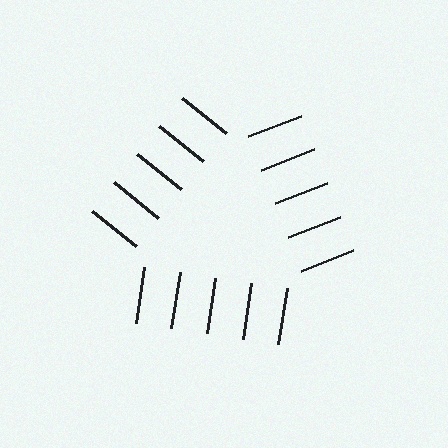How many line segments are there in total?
15 — 5 along each of the 3 edges.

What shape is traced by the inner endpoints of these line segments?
An illusory triangle — the line segments terminate on its edges but no continuous stroke is drawn.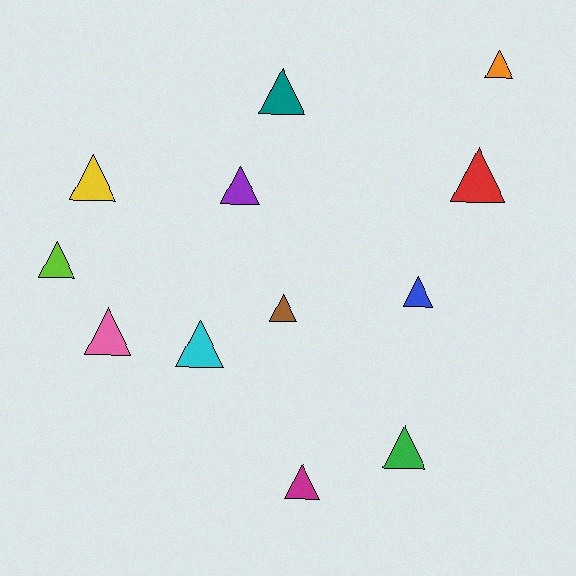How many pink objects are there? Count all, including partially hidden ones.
There is 1 pink object.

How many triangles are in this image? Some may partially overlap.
There are 12 triangles.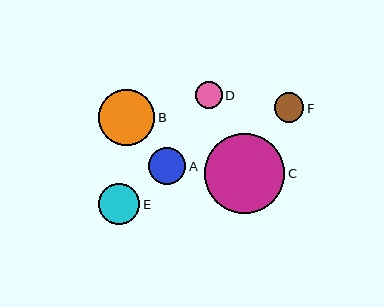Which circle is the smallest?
Circle D is the smallest with a size of approximately 27 pixels.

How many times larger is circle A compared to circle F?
Circle A is approximately 1.3 times the size of circle F.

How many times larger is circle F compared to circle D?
Circle F is approximately 1.1 times the size of circle D.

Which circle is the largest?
Circle C is the largest with a size of approximately 80 pixels.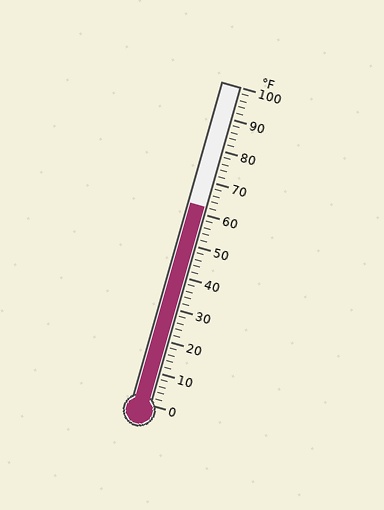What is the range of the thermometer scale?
The thermometer scale ranges from 0°F to 100°F.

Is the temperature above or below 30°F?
The temperature is above 30°F.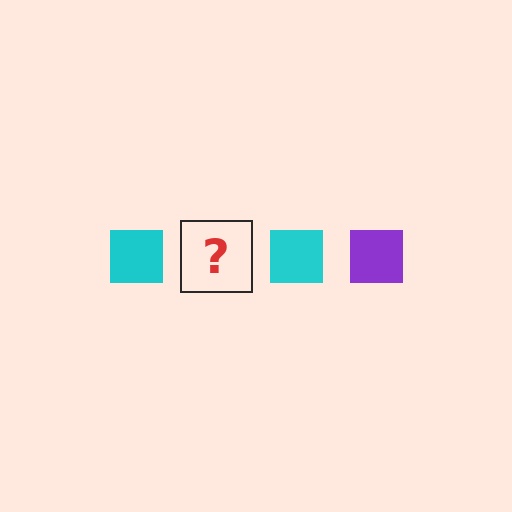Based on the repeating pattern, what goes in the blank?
The blank should be a purple square.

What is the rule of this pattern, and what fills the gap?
The rule is that the pattern cycles through cyan, purple squares. The gap should be filled with a purple square.